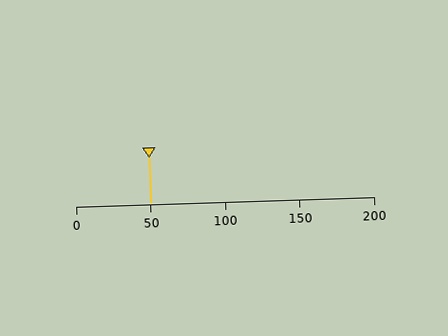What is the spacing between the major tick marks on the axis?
The major ticks are spaced 50 apart.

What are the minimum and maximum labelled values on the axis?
The axis runs from 0 to 200.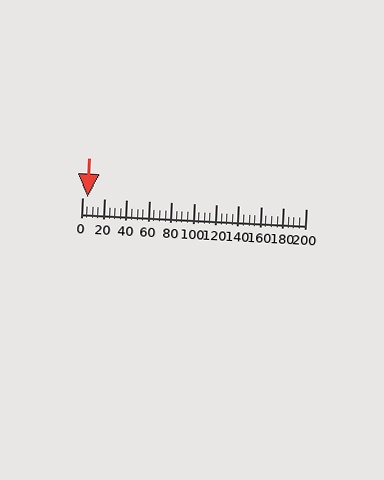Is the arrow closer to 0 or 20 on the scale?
The arrow is closer to 0.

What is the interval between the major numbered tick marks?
The major tick marks are spaced 20 units apart.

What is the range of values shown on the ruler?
The ruler shows values from 0 to 200.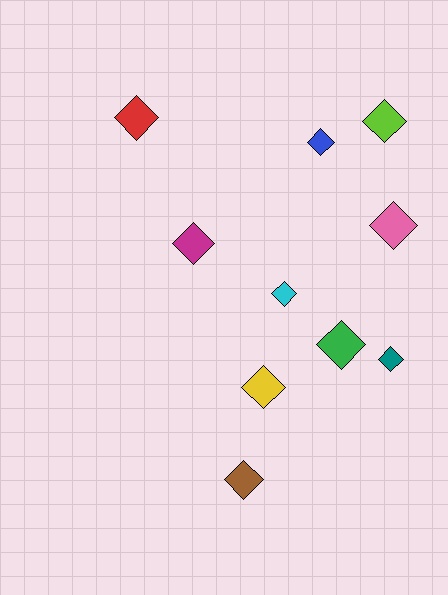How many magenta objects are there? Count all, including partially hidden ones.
There is 1 magenta object.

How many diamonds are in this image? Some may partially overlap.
There are 10 diamonds.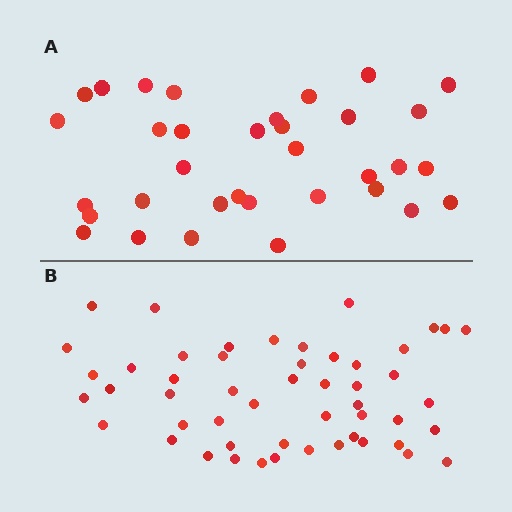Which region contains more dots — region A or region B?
Region B (the bottom region) has more dots.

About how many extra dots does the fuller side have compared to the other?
Region B has approximately 15 more dots than region A.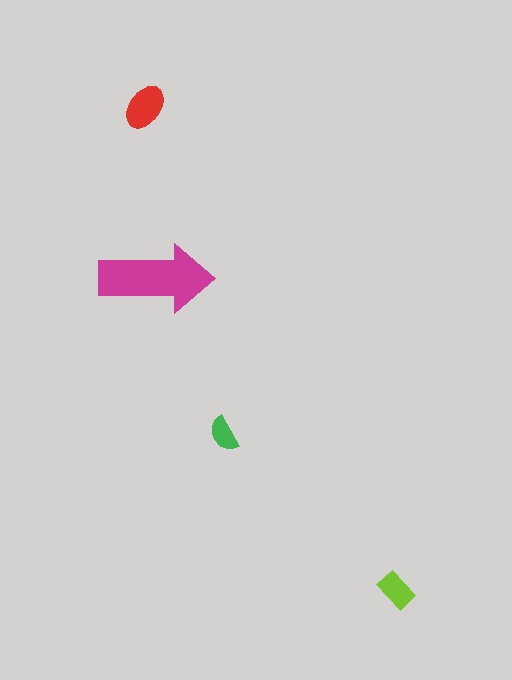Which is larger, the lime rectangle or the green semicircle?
The lime rectangle.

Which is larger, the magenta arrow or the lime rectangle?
The magenta arrow.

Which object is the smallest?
The green semicircle.